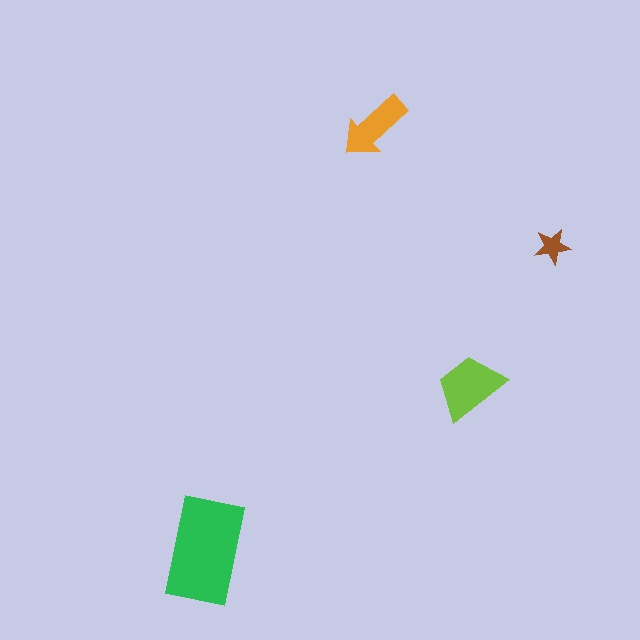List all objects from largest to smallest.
The green rectangle, the lime trapezoid, the orange arrow, the brown star.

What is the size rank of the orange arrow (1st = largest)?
3rd.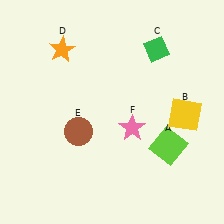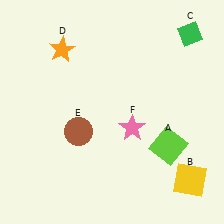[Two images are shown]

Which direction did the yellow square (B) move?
The yellow square (B) moved down.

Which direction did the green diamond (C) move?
The green diamond (C) moved right.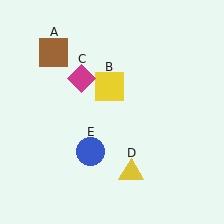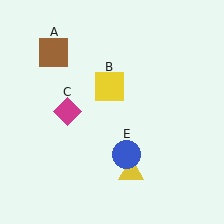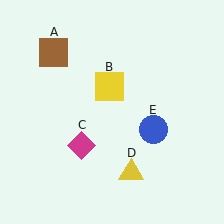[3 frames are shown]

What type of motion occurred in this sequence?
The magenta diamond (object C), blue circle (object E) rotated counterclockwise around the center of the scene.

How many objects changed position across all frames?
2 objects changed position: magenta diamond (object C), blue circle (object E).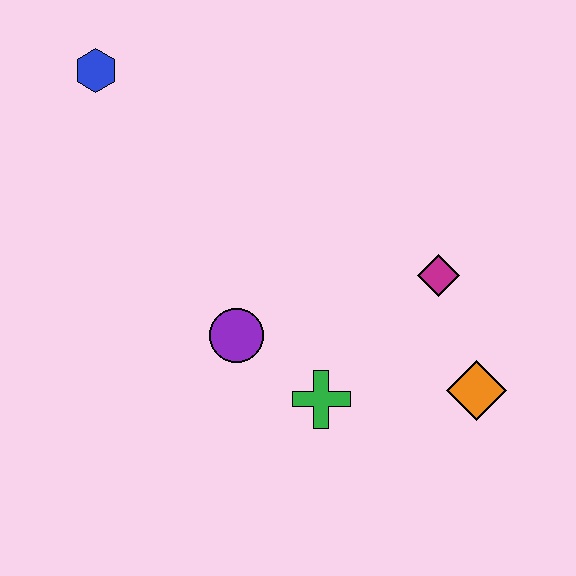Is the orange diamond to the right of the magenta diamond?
Yes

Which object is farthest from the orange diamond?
The blue hexagon is farthest from the orange diamond.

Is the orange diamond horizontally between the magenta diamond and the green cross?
No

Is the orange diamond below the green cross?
No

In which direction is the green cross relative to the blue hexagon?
The green cross is below the blue hexagon.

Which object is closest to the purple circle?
The green cross is closest to the purple circle.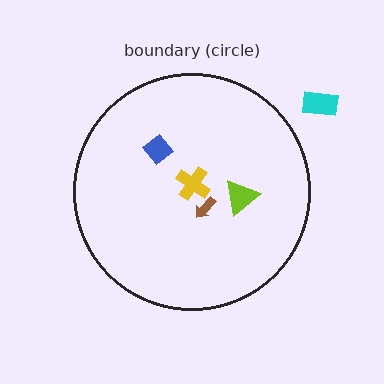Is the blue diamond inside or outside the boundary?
Inside.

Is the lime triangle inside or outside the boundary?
Inside.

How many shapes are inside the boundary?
4 inside, 1 outside.